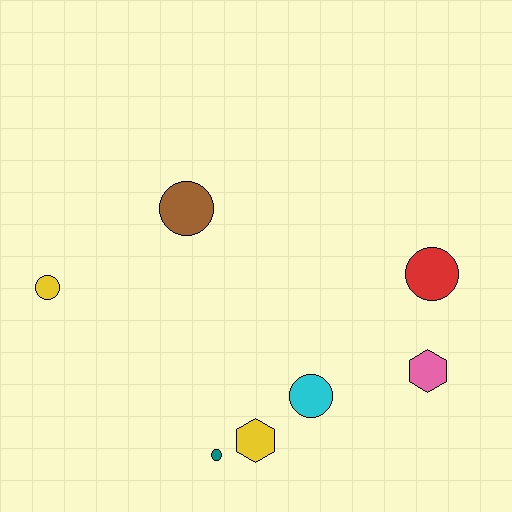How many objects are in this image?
There are 7 objects.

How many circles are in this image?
There are 5 circles.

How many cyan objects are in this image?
There is 1 cyan object.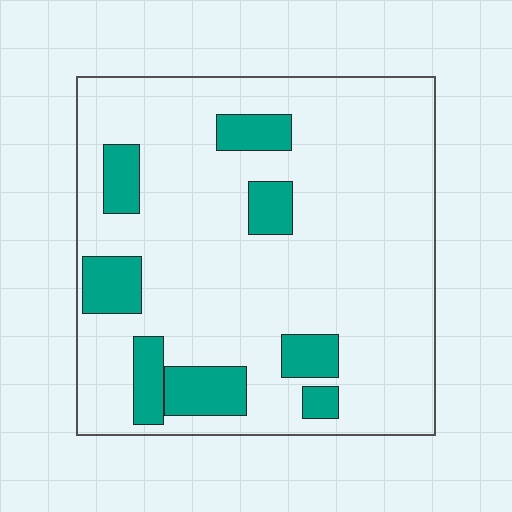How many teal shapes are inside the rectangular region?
8.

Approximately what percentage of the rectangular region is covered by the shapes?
Approximately 15%.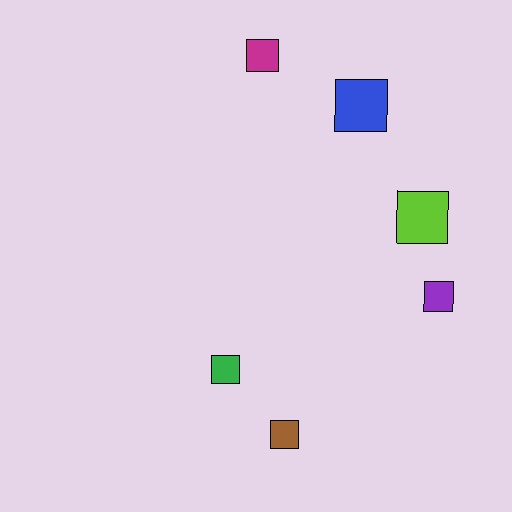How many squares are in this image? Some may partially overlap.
There are 6 squares.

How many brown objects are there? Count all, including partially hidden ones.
There is 1 brown object.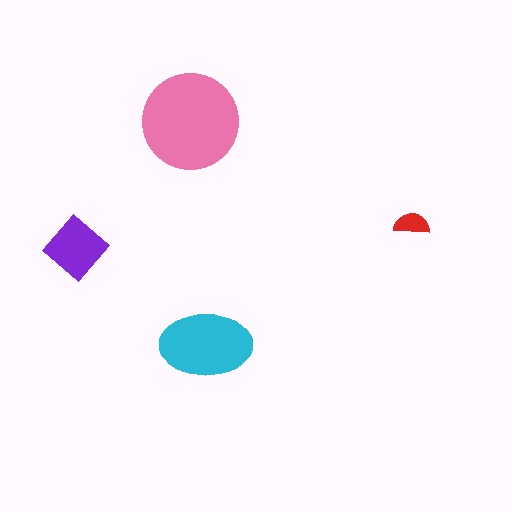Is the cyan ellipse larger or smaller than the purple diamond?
Larger.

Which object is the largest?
The pink circle.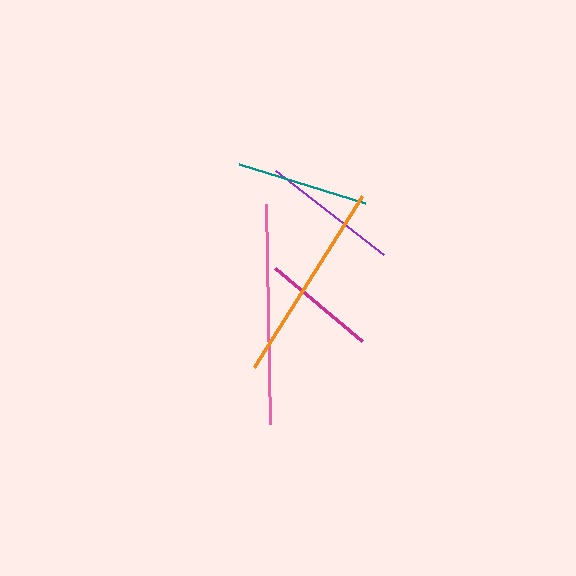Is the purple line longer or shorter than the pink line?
The pink line is longer than the purple line.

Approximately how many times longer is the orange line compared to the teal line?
The orange line is approximately 1.5 times the length of the teal line.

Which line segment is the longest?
The pink line is the longest at approximately 219 pixels.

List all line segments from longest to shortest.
From longest to shortest: pink, orange, purple, teal, magenta.